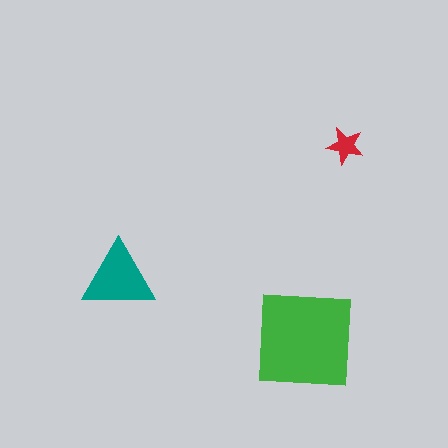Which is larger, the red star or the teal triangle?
The teal triangle.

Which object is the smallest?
The red star.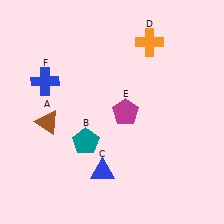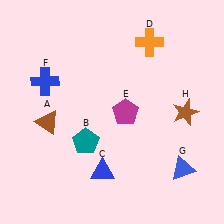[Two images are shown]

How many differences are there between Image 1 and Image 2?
There are 2 differences between the two images.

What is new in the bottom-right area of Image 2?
A brown star (H) was added in the bottom-right area of Image 2.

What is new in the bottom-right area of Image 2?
A blue triangle (G) was added in the bottom-right area of Image 2.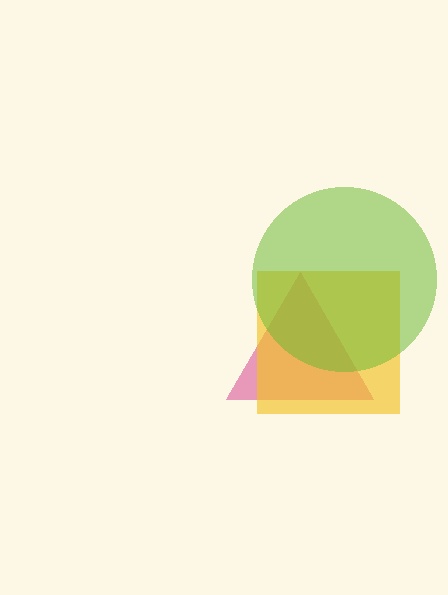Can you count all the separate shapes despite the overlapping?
Yes, there are 3 separate shapes.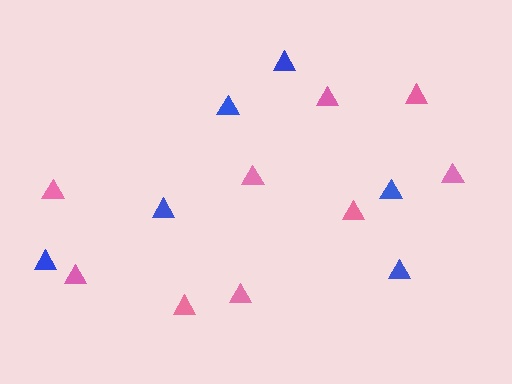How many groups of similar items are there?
There are 2 groups: one group of blue triangles (6) and one group of pink triangles (9).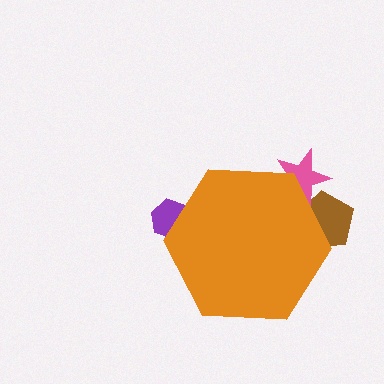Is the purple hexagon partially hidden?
Yes, the purple hexagon is partially hidden behind the orange hexagon.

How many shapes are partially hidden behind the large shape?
3 shapes are partially hidden.